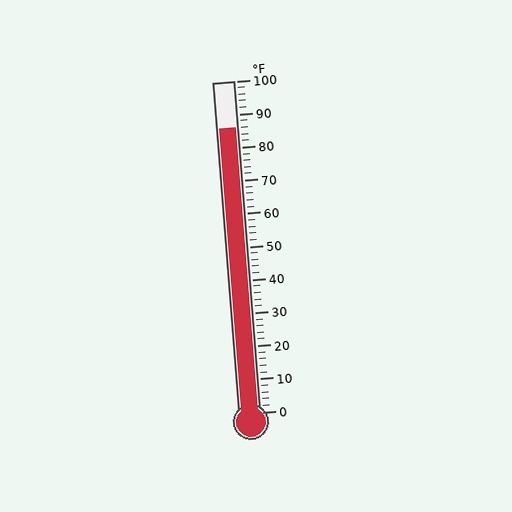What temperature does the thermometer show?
The thermometer shows approximately 86°F.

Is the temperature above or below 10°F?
The temperature is above 10°F.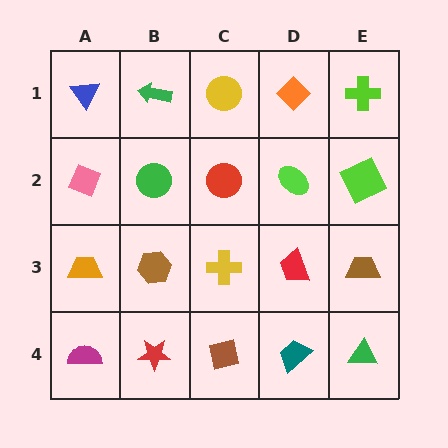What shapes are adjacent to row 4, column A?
An orange trapezoid (row 3, column A), a red star (row 4, column B).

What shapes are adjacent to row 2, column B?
A green arrow (row 1, column B), a brown hexagon (row 3, column B), a pink diamond (row 2, column A), a red circle (row 2, column C).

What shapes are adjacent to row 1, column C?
A red circle (row 2, column C), a green arrow (row 1, column B), an orange diamond (row 1, column D).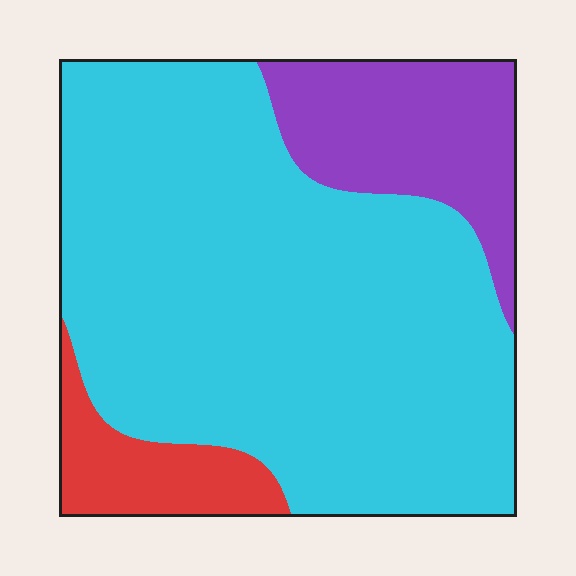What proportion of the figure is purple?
Purple covers about 15% of the figure.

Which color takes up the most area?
Cyan, at roughly 75%.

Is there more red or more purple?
Purple.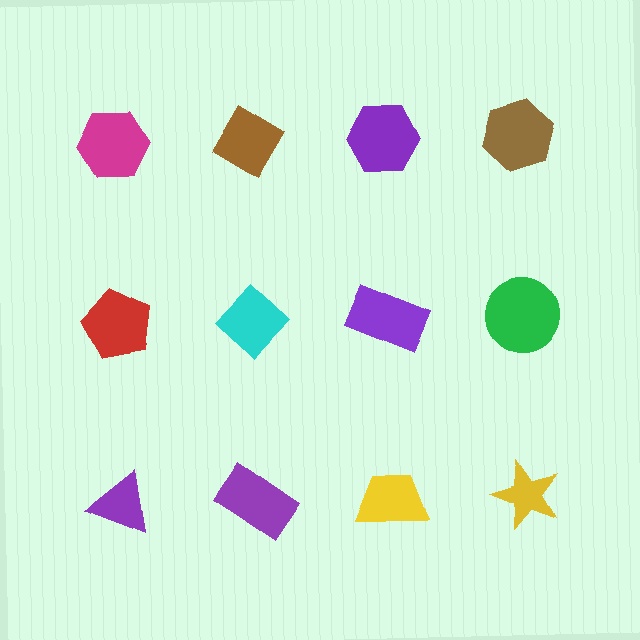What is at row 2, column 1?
A red pentagon.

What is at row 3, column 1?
A purple triangle.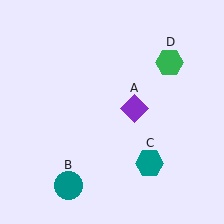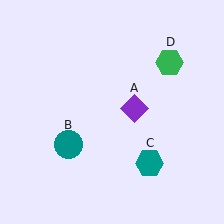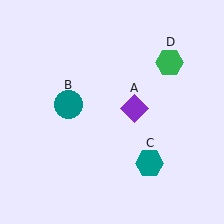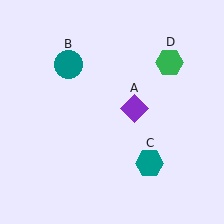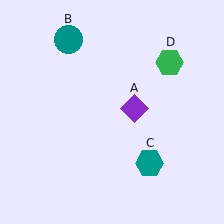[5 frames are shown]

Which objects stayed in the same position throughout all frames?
Purple diamond (object A) and teal hexagon (object C) and green hexagon (object D) remained stationary.